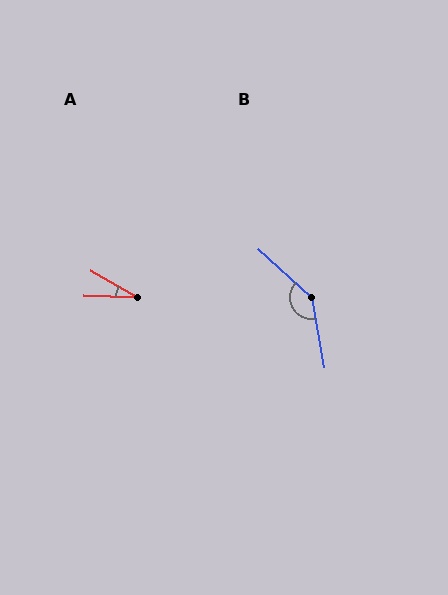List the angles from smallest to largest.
A (28°), B (143°).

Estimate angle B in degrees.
Approximately 143 degrees.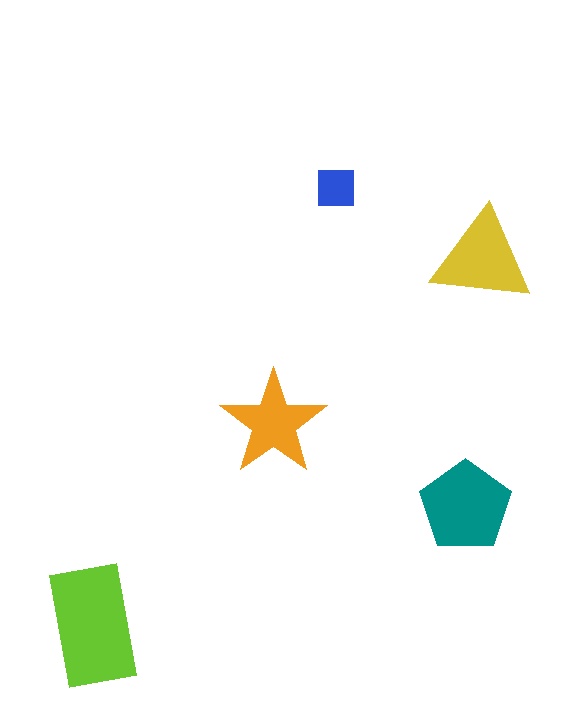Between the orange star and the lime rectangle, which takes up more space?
The lime rectangle.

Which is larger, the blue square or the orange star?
The orange star.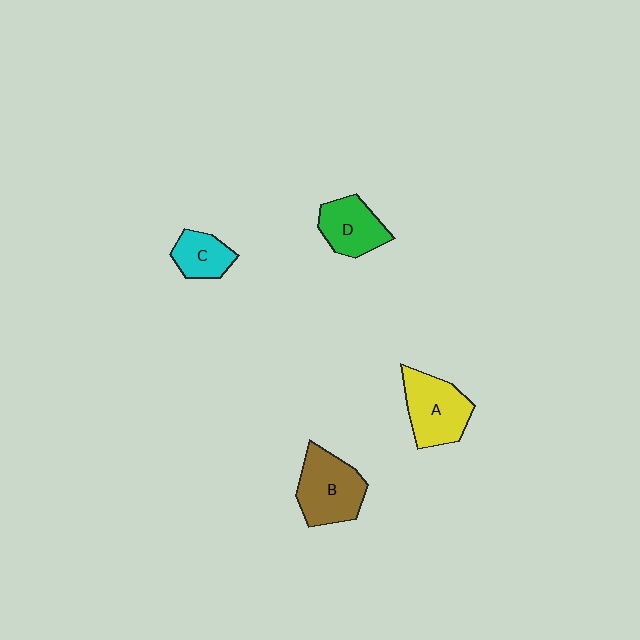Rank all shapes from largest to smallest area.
From largest to smallest: B (brown), A (yellow), D (green), C (cyan).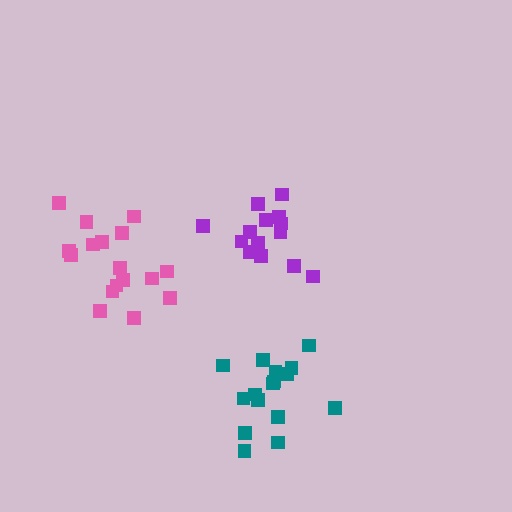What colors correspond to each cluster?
The clusters are colored: teal, pink, purple.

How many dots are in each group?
Group 1: 16 dots, Group 2: 18 dots, Group 3: 14 dots (48 total).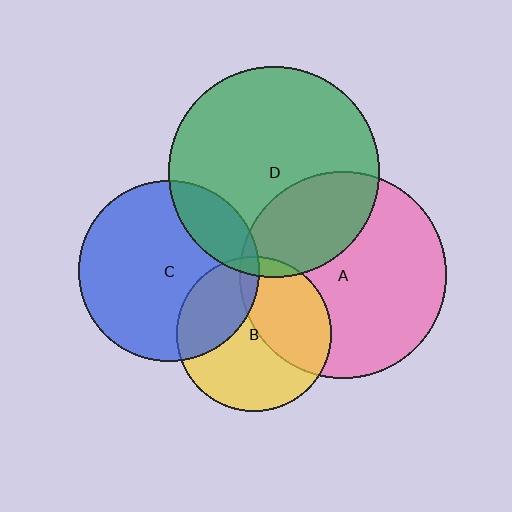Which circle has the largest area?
Circle D (green).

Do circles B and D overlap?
Yes.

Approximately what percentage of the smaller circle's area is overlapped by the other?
Approximately 5%.